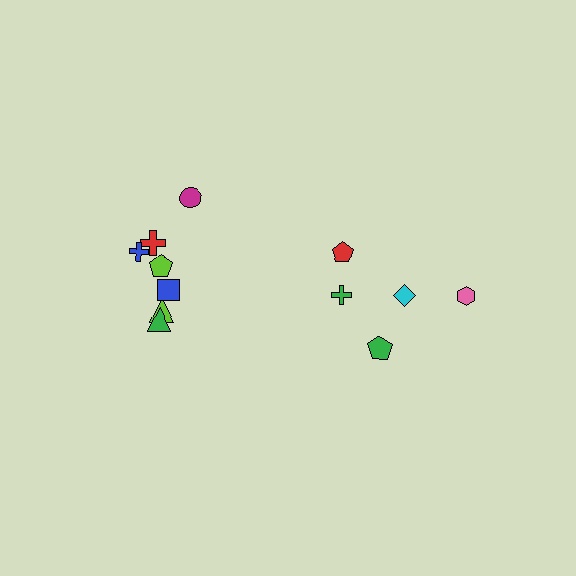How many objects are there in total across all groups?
There are 12 objects.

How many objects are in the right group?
There are 5 objects.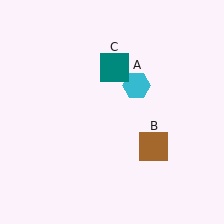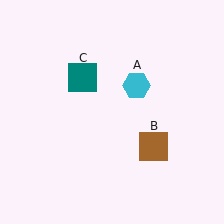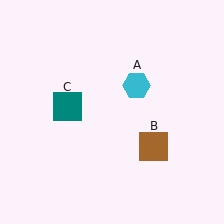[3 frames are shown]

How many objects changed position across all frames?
1 object changed position: teal square (object C).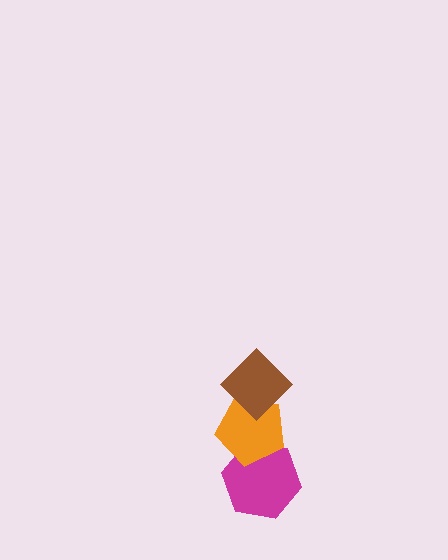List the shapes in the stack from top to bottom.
From top to bottom: the brown diamond, the orange pentagon, the magenta hexagon.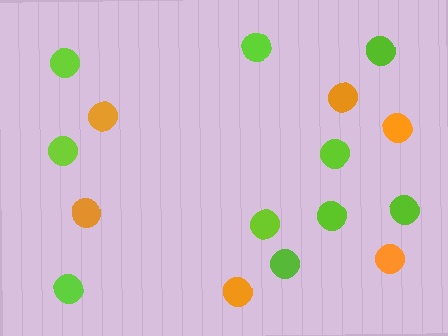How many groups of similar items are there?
There are 2 groups: one group of orange circles (6) and one group of lime circles (10).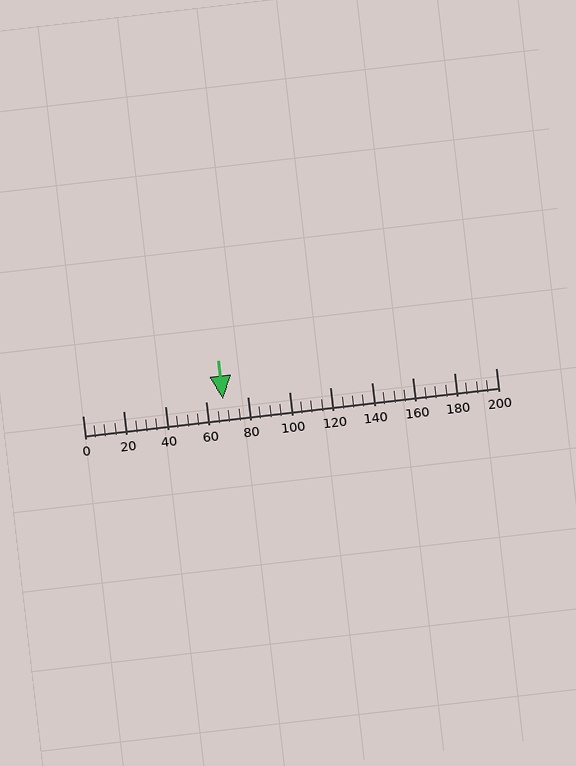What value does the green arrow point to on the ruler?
The green arrow points to approximately 68.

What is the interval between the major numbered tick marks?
The major tick marks are spaced 20 units apart.